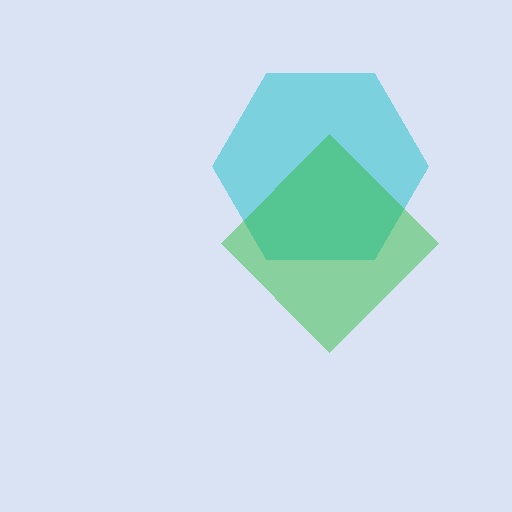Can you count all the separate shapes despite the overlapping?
Yes, there are 2 separate shapes.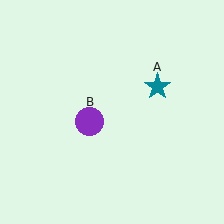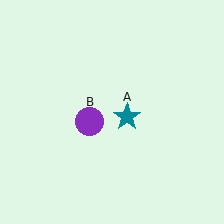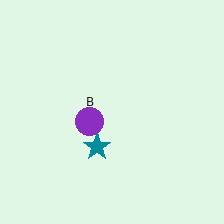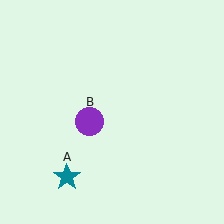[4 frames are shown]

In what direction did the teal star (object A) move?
The teal star (object A) moved down and to the left.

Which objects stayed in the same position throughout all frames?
Purple circle (object B) remained stationary.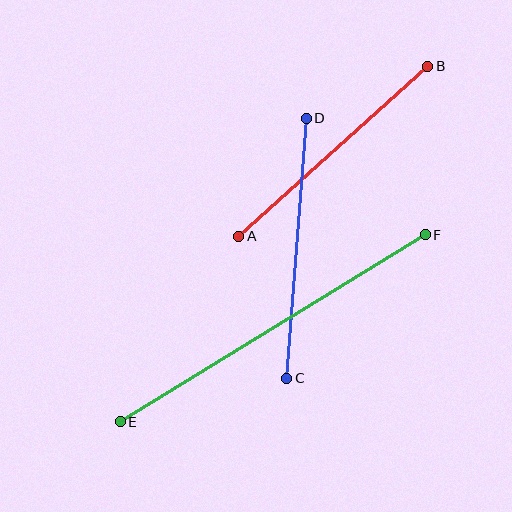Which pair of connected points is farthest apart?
Points E and F are farthest apart.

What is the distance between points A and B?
The distance is approximately 254 pixels.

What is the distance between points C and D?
The distance is approximately 260 pixels.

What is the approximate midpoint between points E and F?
The midpoint is at approximately (273, 328) pixels.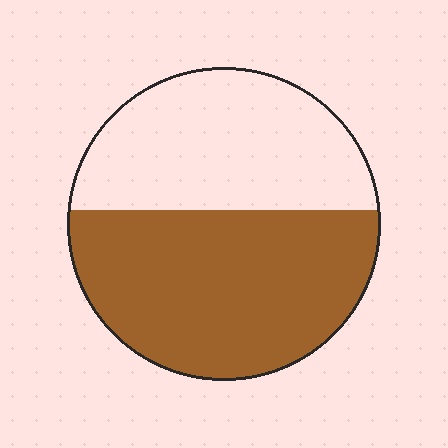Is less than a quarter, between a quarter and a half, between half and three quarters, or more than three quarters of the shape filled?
Between half and three quarters.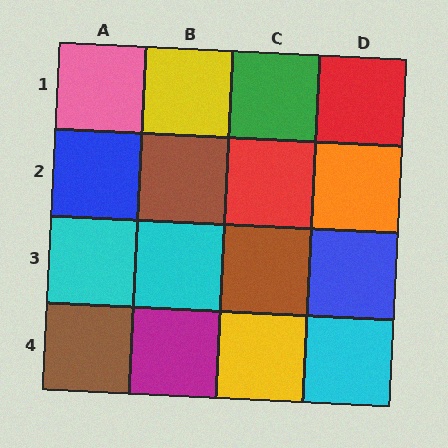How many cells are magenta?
1 cell is magenta.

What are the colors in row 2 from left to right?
Blue, brown, red, orange.